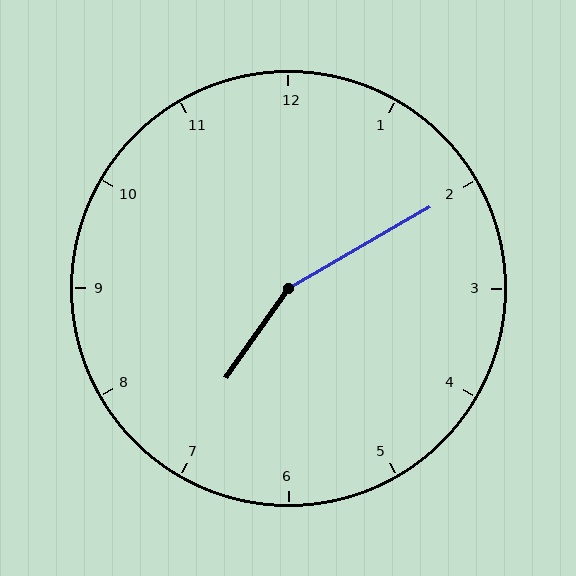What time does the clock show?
7:10.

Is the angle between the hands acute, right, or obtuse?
It is obtuse.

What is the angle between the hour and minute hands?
Approximately 155 degrees.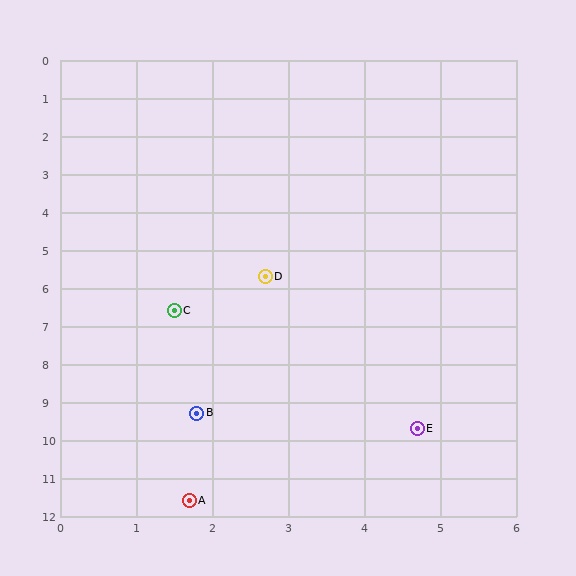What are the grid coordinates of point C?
Point C is at approximately (1.5, 6.6).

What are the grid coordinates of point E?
Point E is at approximately (4.7, 9.7).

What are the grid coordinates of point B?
Point B is at approximately (1.8, 9.3).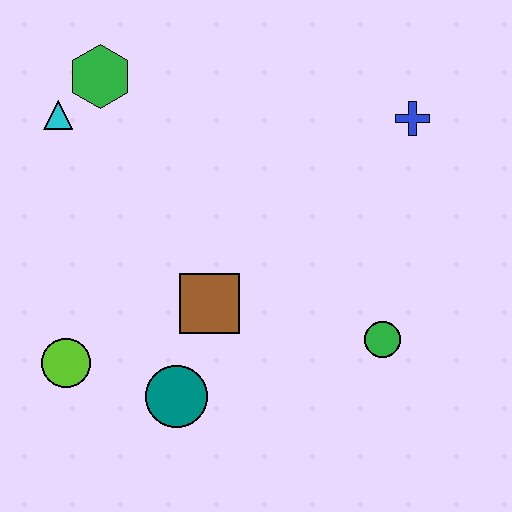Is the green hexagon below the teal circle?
No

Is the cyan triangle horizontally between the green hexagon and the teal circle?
No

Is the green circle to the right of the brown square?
Yes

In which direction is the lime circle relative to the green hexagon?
The lime circle is below the green hexagon.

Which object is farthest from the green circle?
The cyan triangle is farthest from the green circle.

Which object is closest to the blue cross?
The green circle is closest to the blue cross.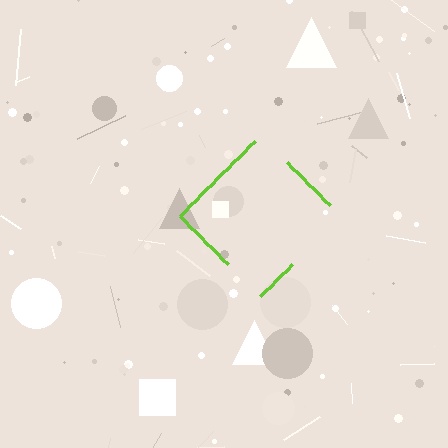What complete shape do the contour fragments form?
The contour fragments form a diamond.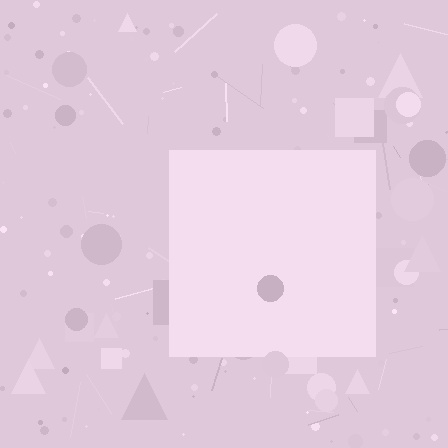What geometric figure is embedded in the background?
A square is embedded in the background.